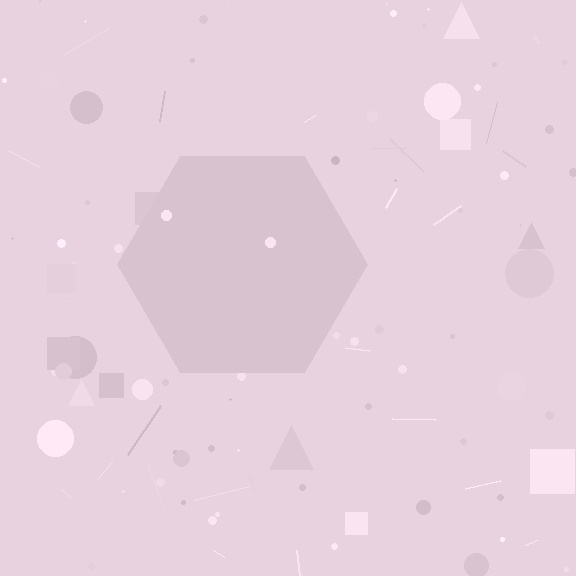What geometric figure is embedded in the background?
A hexagon is embedded in the background.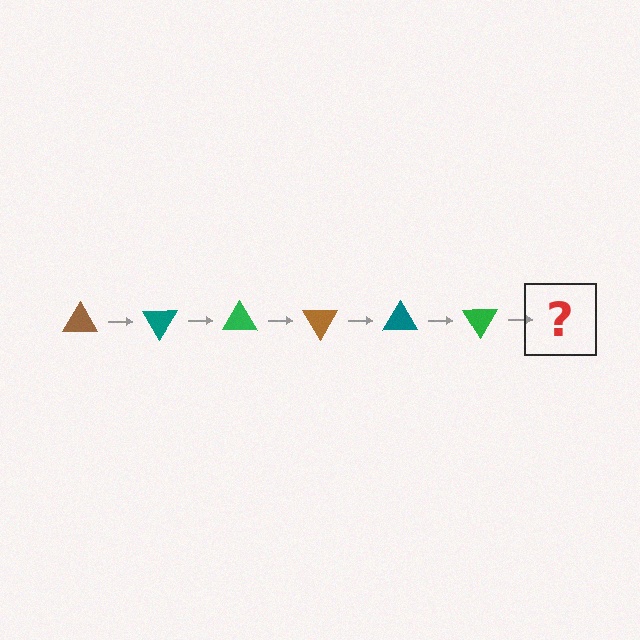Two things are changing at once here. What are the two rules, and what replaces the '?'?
The two rules are that it rotates 60 degrees each step and the color cycles through brown, teal, and green. The '?' should be a brown triangle, rotated 360 degrees from the start.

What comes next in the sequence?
The next element should be a brown triangle, rotated 360 degrees from the start.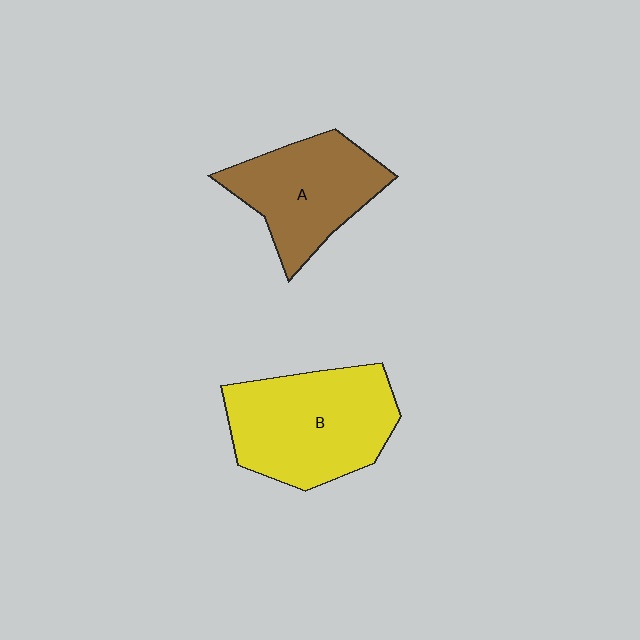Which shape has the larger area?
Shape B (yellow).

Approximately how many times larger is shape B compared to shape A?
Approximately 1.3 times.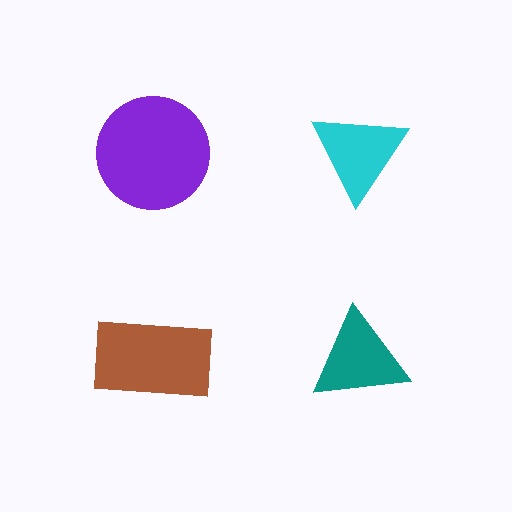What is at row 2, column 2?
A teal triangle.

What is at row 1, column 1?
A purple circle.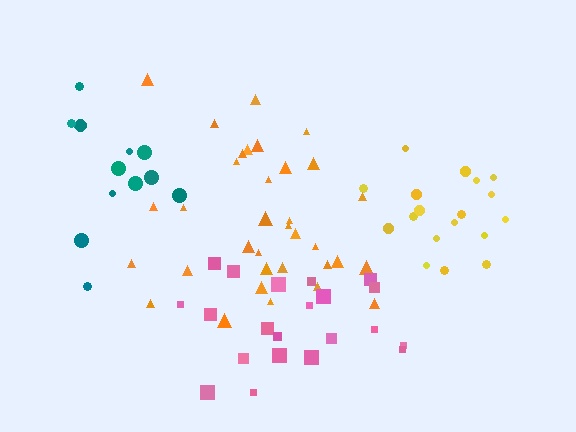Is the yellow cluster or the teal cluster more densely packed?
Yellow.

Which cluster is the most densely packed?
Orange.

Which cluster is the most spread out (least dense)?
Teal.